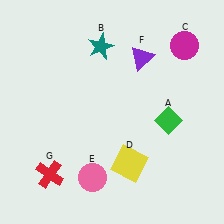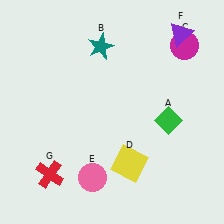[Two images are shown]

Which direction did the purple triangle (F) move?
The purple triangle (F) moved right.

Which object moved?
The purple triangle (F) moved right.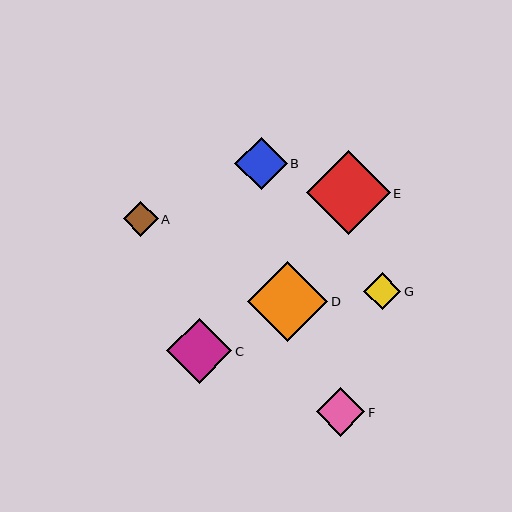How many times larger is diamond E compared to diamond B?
Diamond E is approximately 1.6 times the size of diamond B.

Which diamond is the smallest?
Diamond A is the smallest with a size of approximately 35 pixels.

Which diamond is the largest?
Diamond E is the largest with a size of approximately 84 pixels.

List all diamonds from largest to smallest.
From largest to smallest: E, D, C, B, F, G, A.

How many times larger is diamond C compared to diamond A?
Diamond C is approximately 1.9 times the size of diamond A.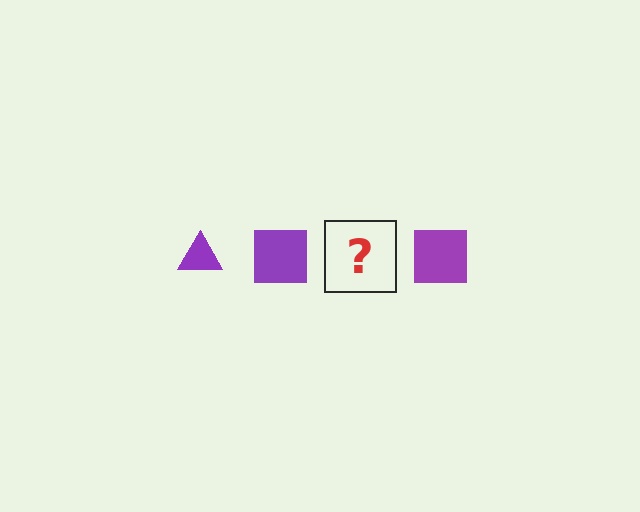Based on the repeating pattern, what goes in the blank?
The blank should be a purple triangle.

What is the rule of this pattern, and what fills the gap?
The rule is that the pattern cycles through triangle, square shapes in purple. The gap should be filled with a purple triangle.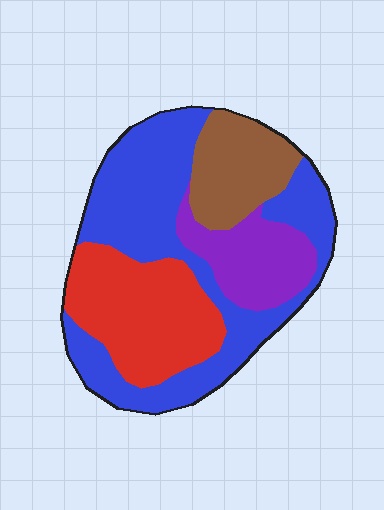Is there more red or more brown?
Red.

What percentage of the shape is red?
Red covers 25% of the shape.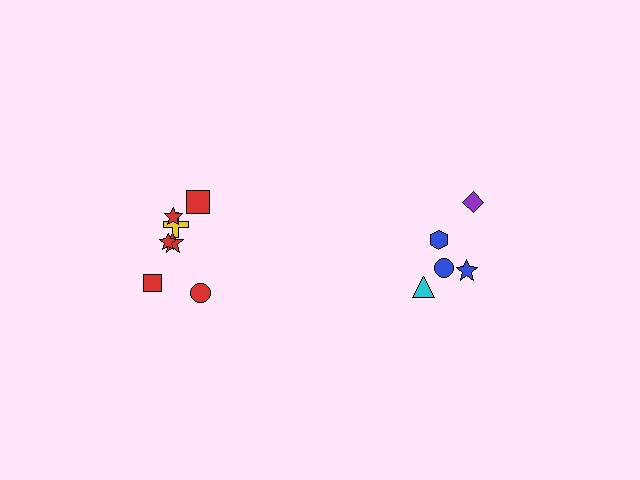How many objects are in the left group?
There are 7 objects.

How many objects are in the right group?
There are 5 objects.